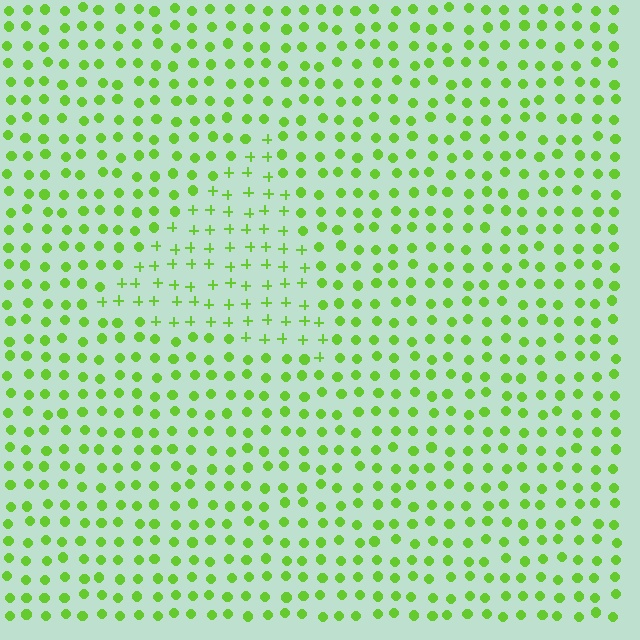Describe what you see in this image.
The image is filled with small lime elements arranged in a uniform grid. A triangle-shaped region contains plus signs, while the surrounding area contains circles. The boundary is defined purely by the change in element shape.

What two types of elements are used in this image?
The image uses plus signs inside the triangle region and circles outside it.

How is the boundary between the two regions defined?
The boundary is defined by a change in element shape: plus signs inside vs. circles outside. All elements share the same color and spacing.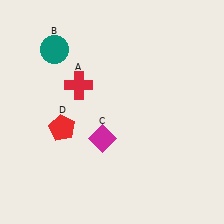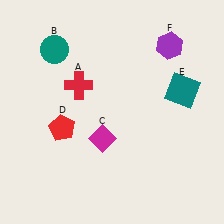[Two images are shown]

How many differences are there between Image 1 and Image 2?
There are 2 differences between the two images.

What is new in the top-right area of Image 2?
A teal square (E) was added in the top-right area of Image 2.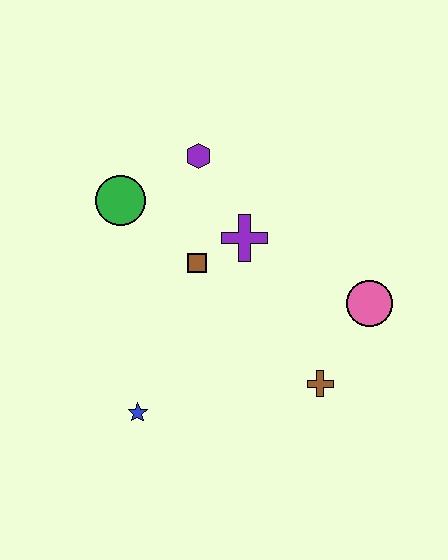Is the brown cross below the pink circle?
Yes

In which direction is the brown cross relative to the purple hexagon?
The brown cross is below the purple hexagon.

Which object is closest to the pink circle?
The brown cross is closest to the pink circle.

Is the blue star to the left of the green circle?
No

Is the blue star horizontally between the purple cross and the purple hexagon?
No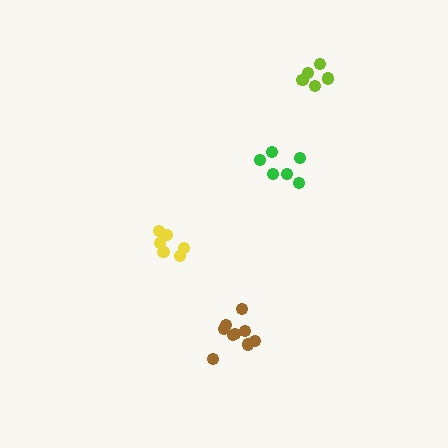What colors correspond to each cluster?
The clusters are colored: lime, brown, yellow, green.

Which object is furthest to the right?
The lime cluster is rightmost.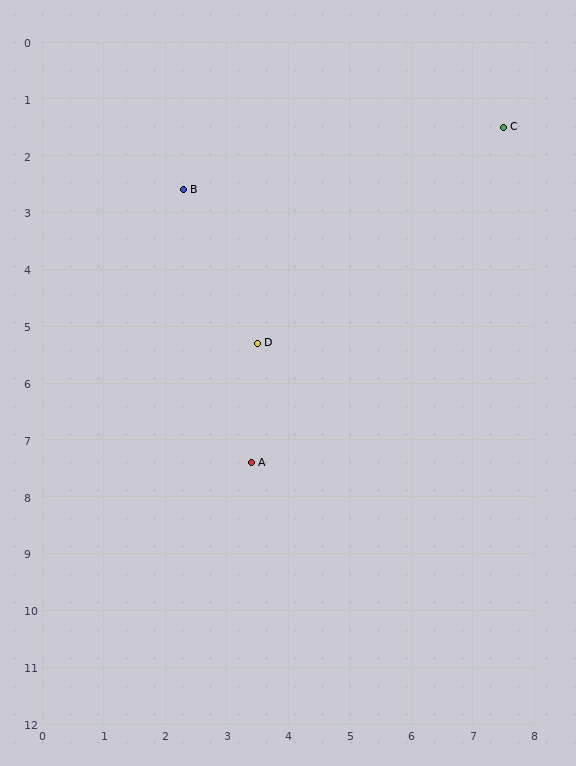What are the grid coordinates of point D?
Point D is at approximately (3.5, 5.3).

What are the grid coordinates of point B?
Point B is at approximately (2.3, 2.6).